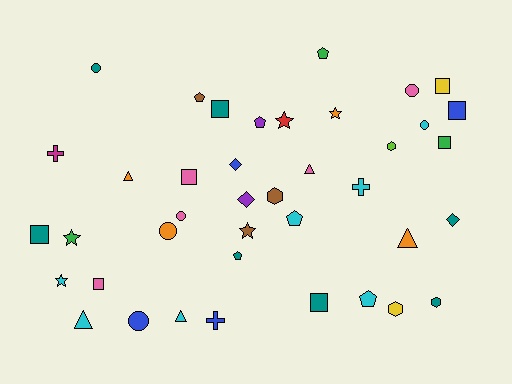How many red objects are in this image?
There is 1 red object.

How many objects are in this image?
There are 40 objects.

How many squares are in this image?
There are 8 squares.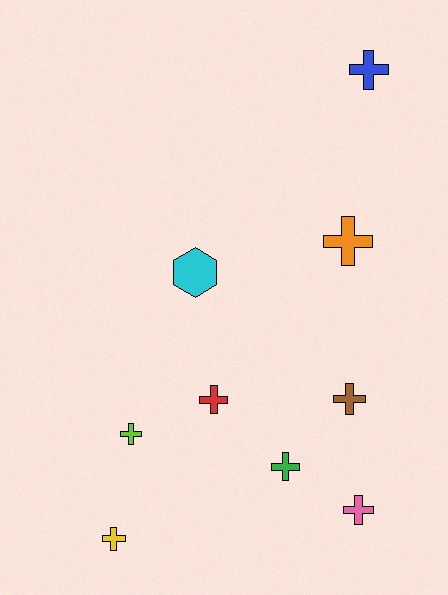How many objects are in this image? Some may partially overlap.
There are 9 objects.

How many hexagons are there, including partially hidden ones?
There is 1 hexagon.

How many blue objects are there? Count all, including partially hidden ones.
There is 1 blue object.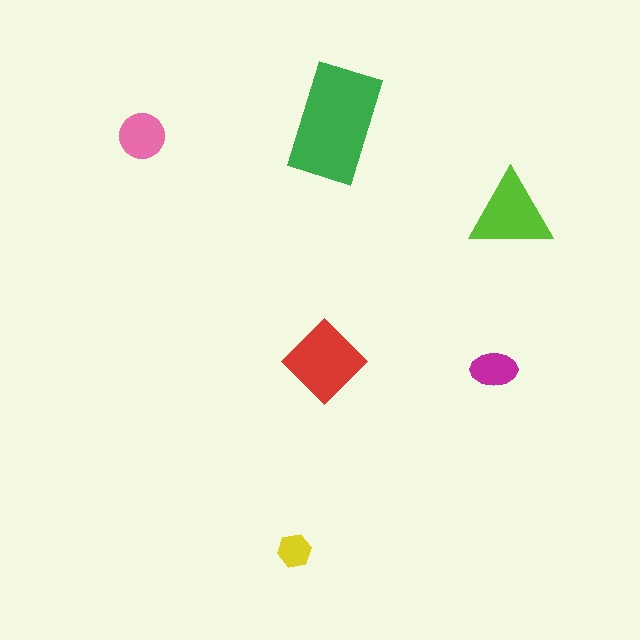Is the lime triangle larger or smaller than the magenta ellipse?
Larger.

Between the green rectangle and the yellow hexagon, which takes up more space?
The green rectangle.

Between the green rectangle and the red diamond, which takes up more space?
The green rectangle.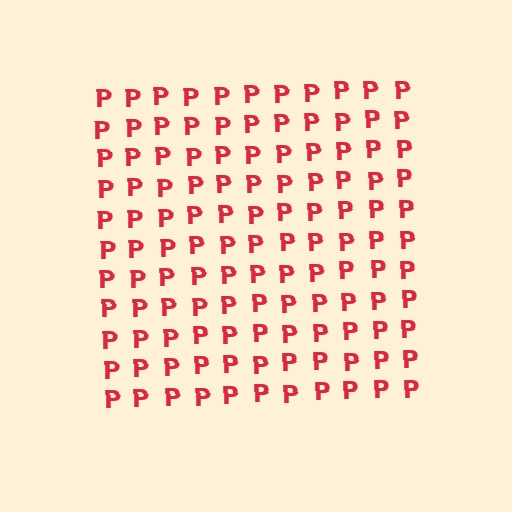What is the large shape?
The large shape is a square.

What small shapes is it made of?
It is made of small letter P's.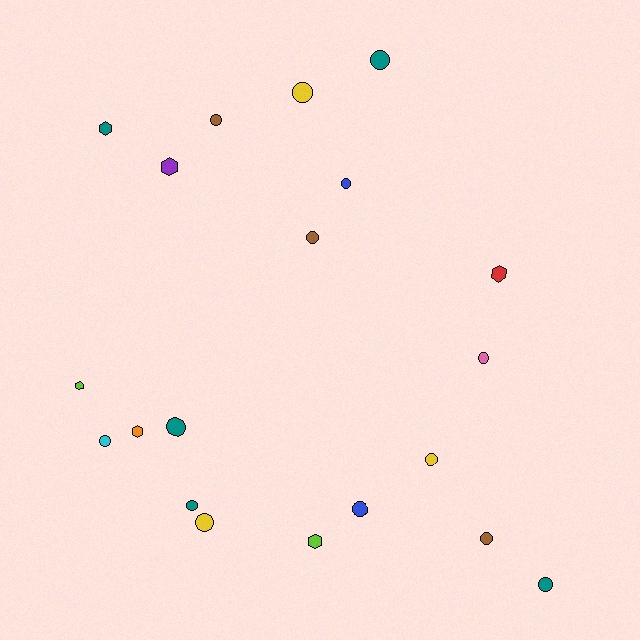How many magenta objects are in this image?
There are no magenta objects.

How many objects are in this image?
There are 20 objects.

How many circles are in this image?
There are 14 circles.